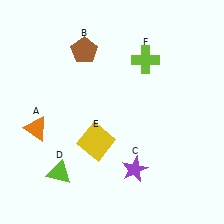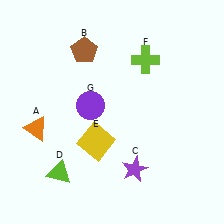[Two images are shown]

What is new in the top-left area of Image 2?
A purple circle (G) was added in the top-left area of Image 2.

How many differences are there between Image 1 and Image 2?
There is 1 difference between the two images.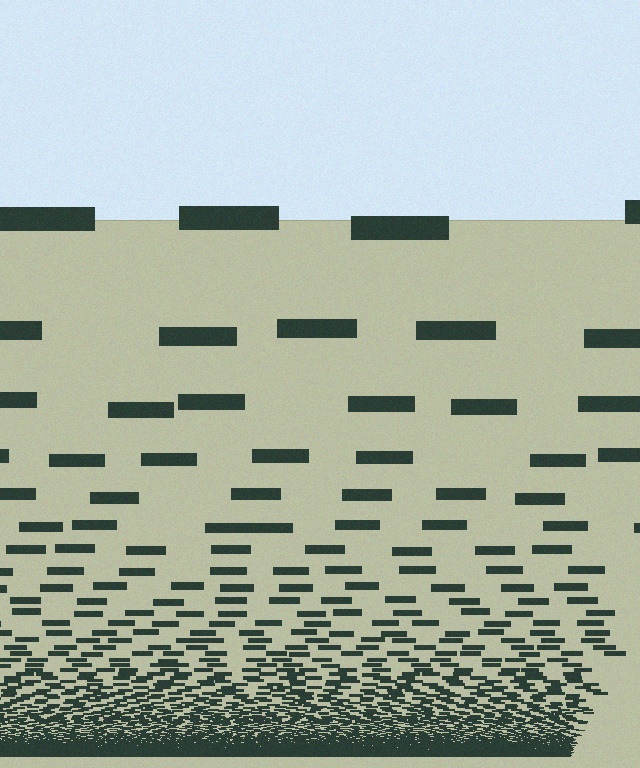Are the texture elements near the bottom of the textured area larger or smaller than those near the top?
Smaller. The gradient is inverted — elements near the bottom are smaller and denser.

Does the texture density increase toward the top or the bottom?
Density increases toward the bottom.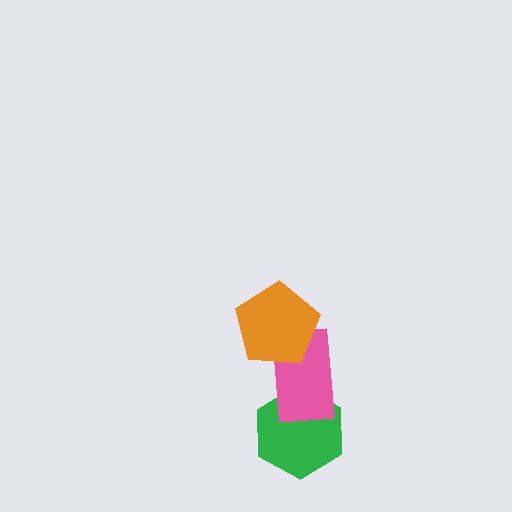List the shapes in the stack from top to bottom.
From top to bottom: the orange pentagon, the pink rectangle, the green hexagon.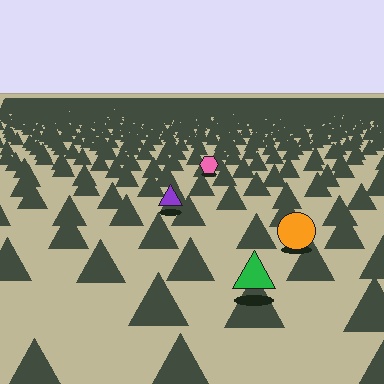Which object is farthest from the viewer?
The pink hexagon is farthest from the viewer. It appears smaller and the ground texture around it is denser.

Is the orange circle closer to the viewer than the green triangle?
No. The green triangle is closer — you can tell from the texture gradient: the ground texture is coarser near it.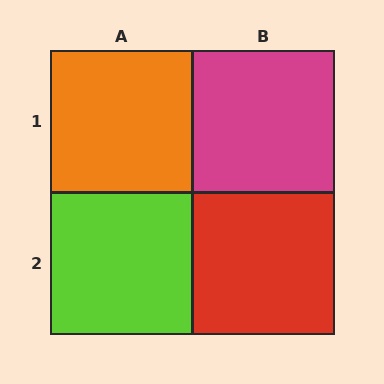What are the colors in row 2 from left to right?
Lime, red.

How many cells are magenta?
1 cell is magenta.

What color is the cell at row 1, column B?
Magenta.